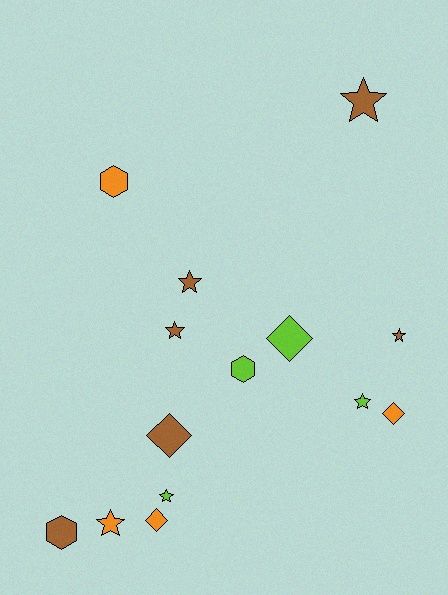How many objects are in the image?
There are 14 objects.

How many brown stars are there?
There are 4 brown stars.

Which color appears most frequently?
Brown, with 6 objects.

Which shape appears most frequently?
Star, with 7 objects.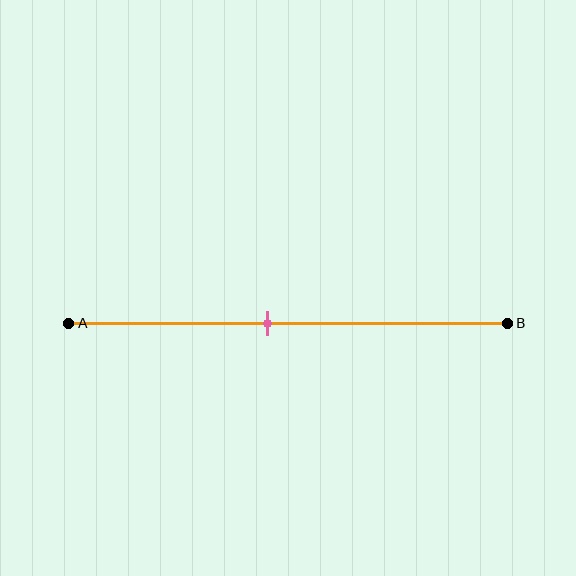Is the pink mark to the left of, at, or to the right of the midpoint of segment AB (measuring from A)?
The pink mark is to the left of the midpoint of segment AB.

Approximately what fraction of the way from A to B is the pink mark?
The pink mark is approximately 45% of the way from A to B.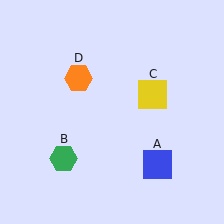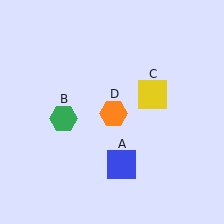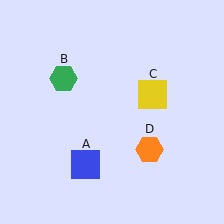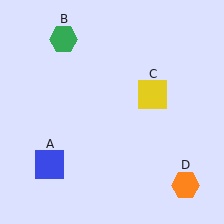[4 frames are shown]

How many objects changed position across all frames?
3 objects changed position: blue square (object A), green hexagon (object B), orange hexagon (object D).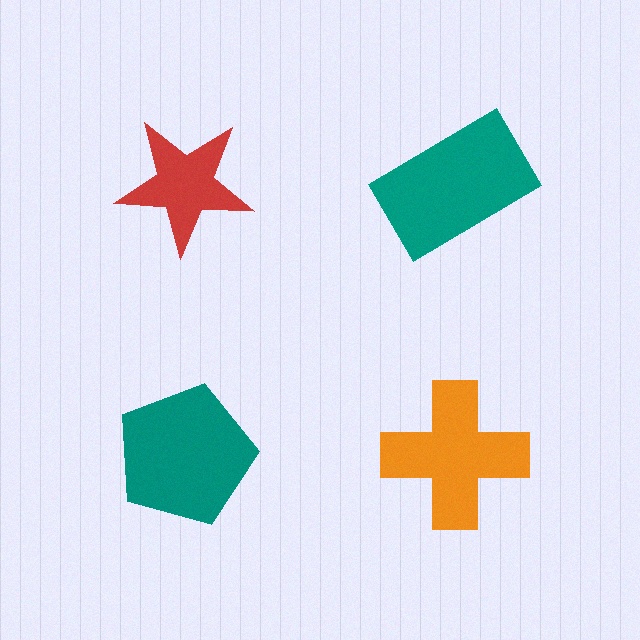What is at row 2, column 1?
A teal pentagon.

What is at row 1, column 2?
A teal rectangle.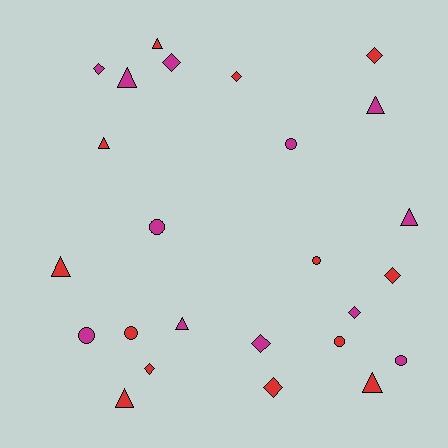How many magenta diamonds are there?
There are 4 magenta diamonds.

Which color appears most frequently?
Red, with 13 objects.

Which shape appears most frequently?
Diamond, with 9 objects.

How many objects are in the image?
There are 25 objects.